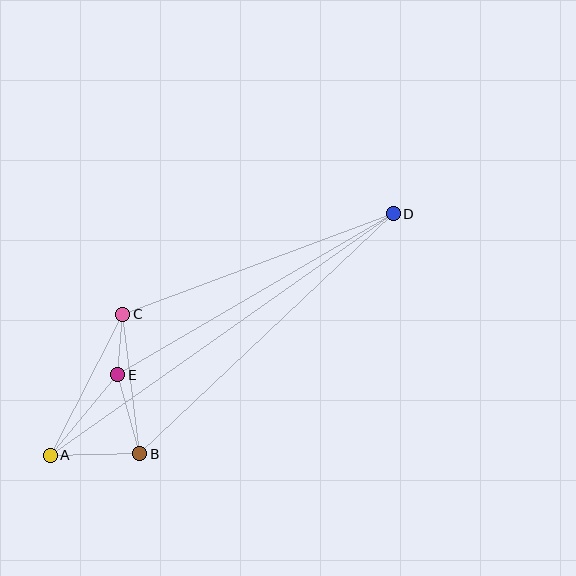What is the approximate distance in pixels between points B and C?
The distance between B and C is approximately 141 pixels.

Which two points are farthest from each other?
Points A and D are farthest from each other.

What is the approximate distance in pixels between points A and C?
The distance between A and C is approximately 159 pixels.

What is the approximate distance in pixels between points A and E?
The distance between A and E is approximately 105 pixels.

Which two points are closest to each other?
Points C and E are closest to each other.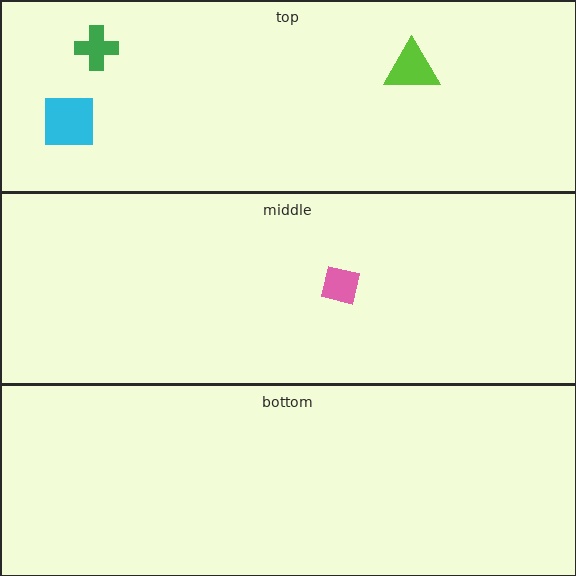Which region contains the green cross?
The top region.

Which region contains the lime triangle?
The top region.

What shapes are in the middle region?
The pink square.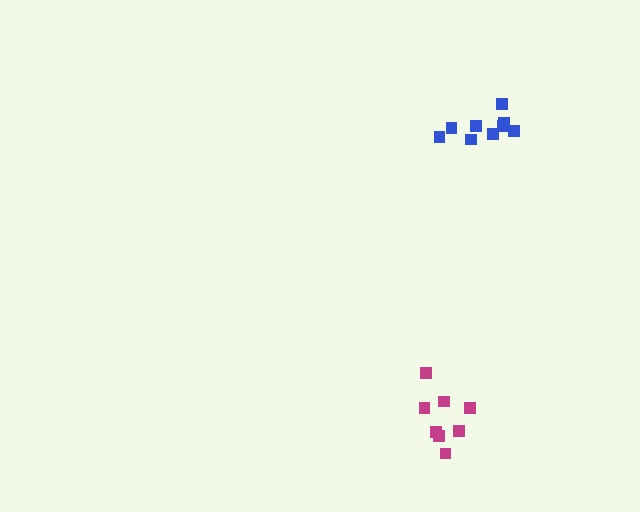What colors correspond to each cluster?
The clusters are colored: blue, magenta.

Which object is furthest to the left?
The magenta cluster is leftmost.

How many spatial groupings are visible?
There are 2 spatial groupings.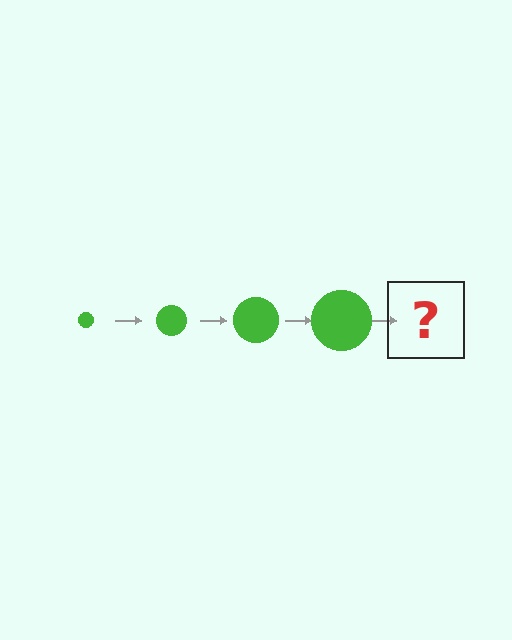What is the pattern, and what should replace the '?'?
The pattern is that the circle gets progressively larger each step. The '?' should be a green circle, larger than the previous one.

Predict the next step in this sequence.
The next step is a green circle, larger than the previous one.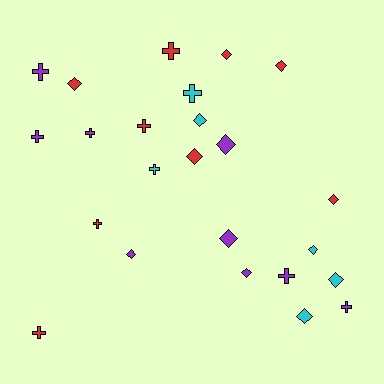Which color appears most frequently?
Purple, with 9 objects.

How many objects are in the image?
There are 24 objects.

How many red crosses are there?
There are 4 red crosses.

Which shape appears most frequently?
Diamond, with 13 objects.